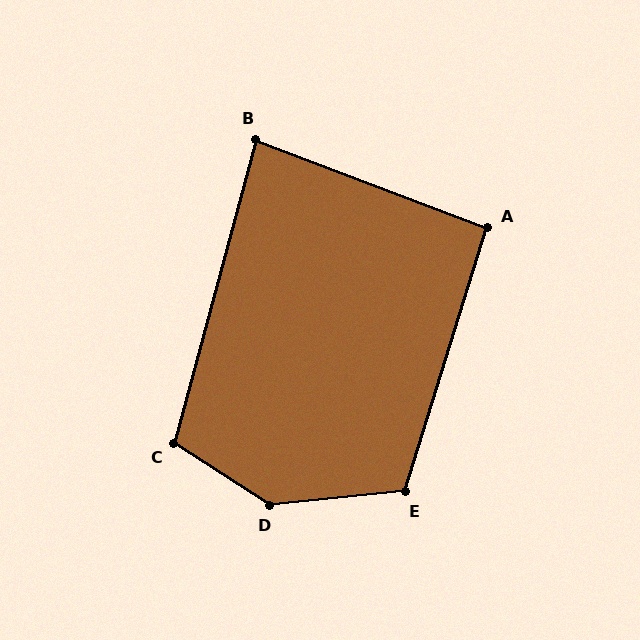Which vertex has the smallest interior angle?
B, at approximately 84 degrees.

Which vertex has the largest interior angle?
D, at approximately 142 degrees.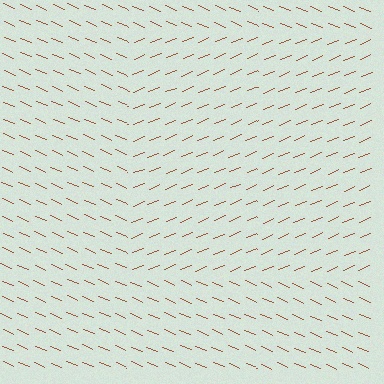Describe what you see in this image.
The image is filled with small brown line segments. A rectangle region in the image has lines oriented differently from the surrounding lines, creating a visible texture boundary.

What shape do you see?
I see a rectangle.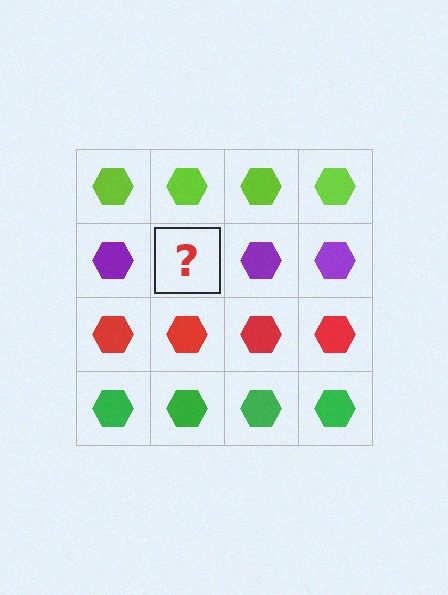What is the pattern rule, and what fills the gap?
The rule is that each row has a consistent color. The gap should be filled with a purple hexagon.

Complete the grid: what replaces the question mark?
The question mark should be replaced with a purple hexagon.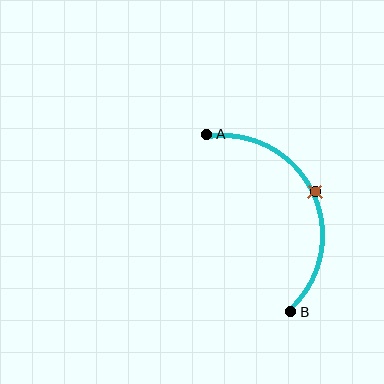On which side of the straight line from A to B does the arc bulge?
The arc bulges to the right of the straight line connecting A and B.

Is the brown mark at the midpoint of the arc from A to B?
Yes. The brown mark lies on the arc at equal arc-length from both A and B — it is the arc midpoint.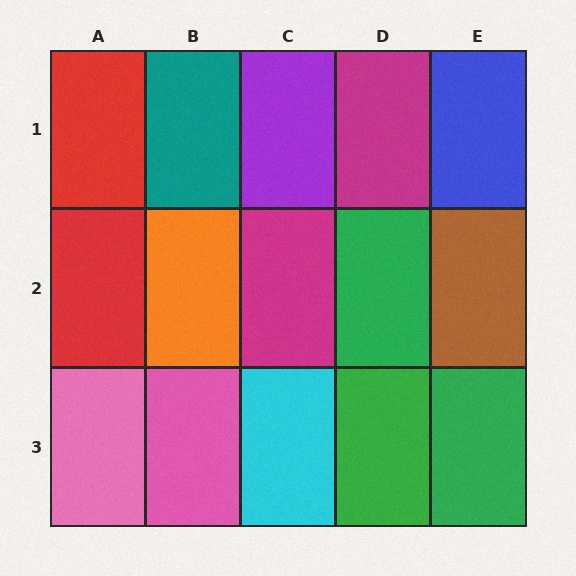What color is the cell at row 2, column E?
Brown.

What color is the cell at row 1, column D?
Magenta.